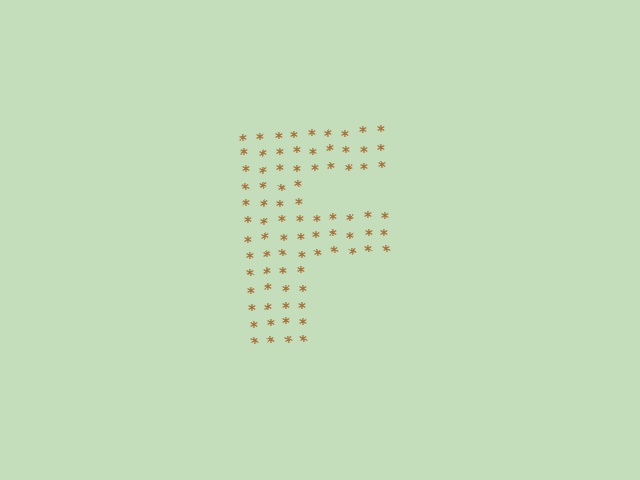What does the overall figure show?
The overall figure shows the letter F.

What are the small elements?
The small elements are asterisks.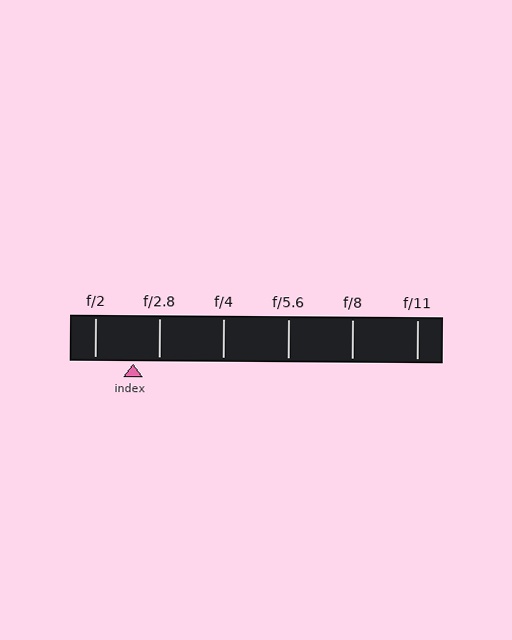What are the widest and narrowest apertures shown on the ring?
The widest aperture shown is f/2 and the narrowest is f/11.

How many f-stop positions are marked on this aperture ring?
There are 6 f-stop positions marked.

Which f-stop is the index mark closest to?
The index mark is closest to f/2.8.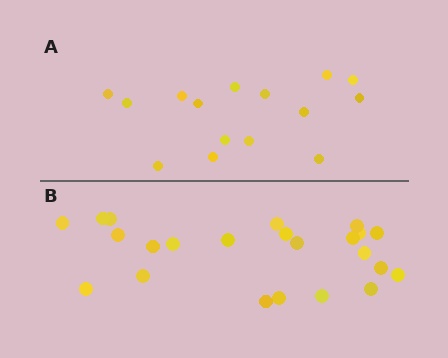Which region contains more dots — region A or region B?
Region B (the bottom region) has more dots.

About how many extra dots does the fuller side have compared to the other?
Region B has roughly 8 or so more dots than region A.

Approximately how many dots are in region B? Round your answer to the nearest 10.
About 20 dots. (The exact count is 23, which rounds to 20.)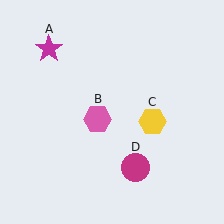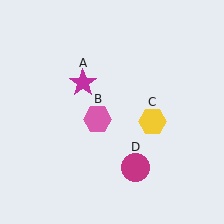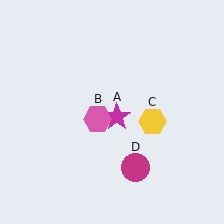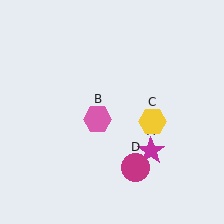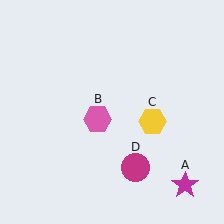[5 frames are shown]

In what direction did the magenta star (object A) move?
The magenta star (object A) moved down and to the right.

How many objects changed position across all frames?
1 object changed position: magenta star (object A).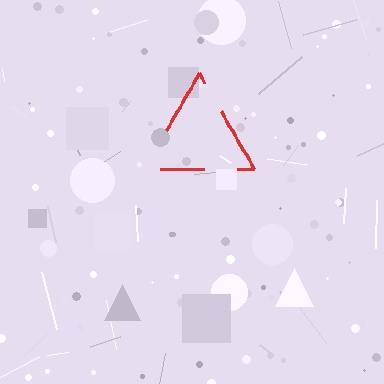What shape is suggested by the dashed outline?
The dashed outline suggests a triangle.